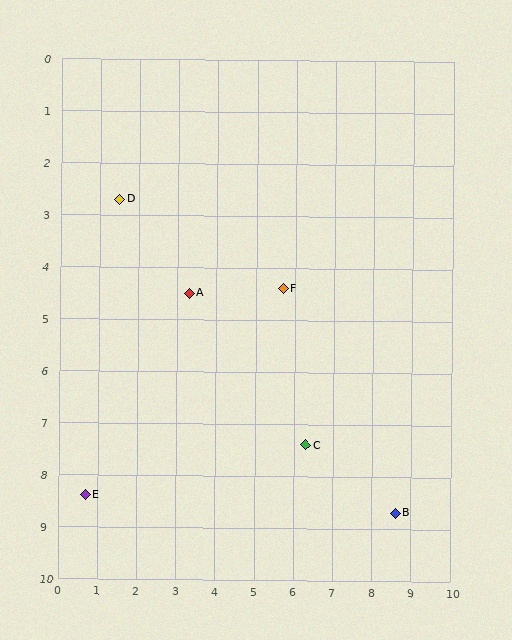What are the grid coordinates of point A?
Point A is at approximately (3.3, 4.5).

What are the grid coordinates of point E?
Point E is at approximately (0.7, 8.4).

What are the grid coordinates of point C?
Point C is at approximately (6.3, 7.4).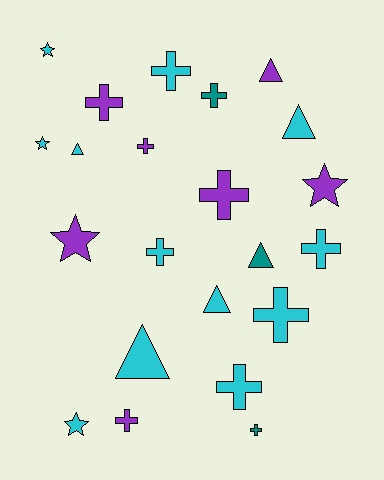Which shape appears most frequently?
Cross, with 11 objects.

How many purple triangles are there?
There is 1 purple triangle.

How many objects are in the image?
There are 22 objects.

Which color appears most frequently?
Cyan, with 12 objects.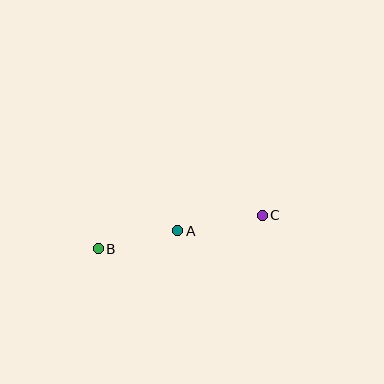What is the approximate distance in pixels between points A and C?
The distance between A and C is approximately 86 pixels.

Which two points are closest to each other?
Points A and B are closest to each other.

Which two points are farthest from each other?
Points B and C are farthest from each other.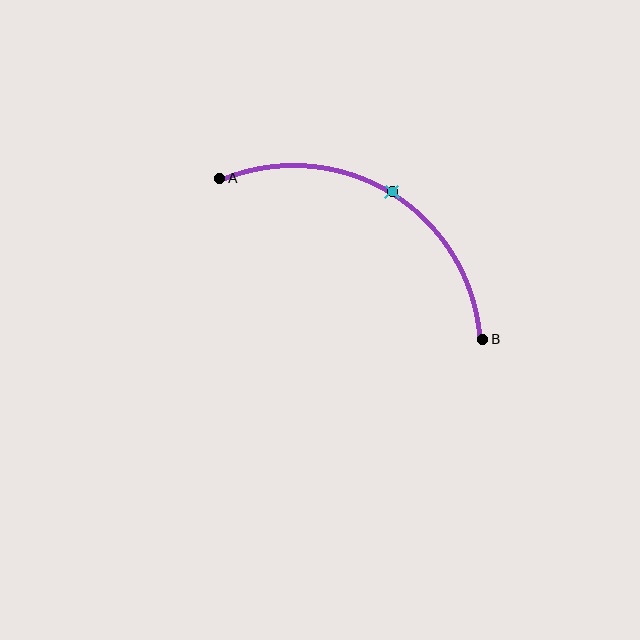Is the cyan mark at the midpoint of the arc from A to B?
Yes. The cyan mark lies on the arc at equal arc-length from both A and B — it is the arc midpoint.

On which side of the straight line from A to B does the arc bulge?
The arc bulges above the straight line connecting A and B.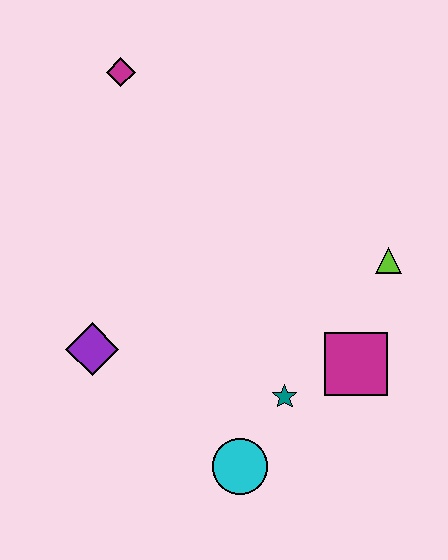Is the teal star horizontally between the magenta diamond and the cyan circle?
No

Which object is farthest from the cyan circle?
The magenta diamond is farthest from the cyan circle.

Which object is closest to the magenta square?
The teal star is closest to the magenta square.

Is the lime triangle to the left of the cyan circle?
No